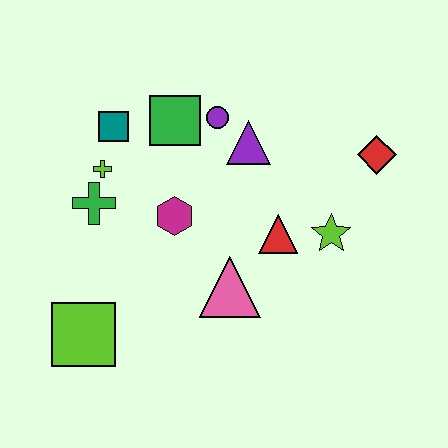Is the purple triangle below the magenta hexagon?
No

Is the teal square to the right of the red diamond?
No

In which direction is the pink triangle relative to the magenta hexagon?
The pink triangle is below the magenta hexagon.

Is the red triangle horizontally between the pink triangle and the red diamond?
Yes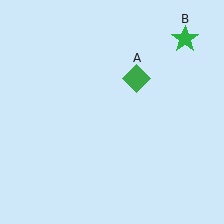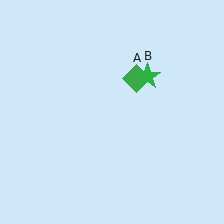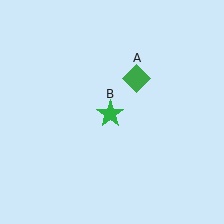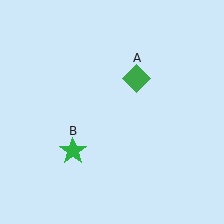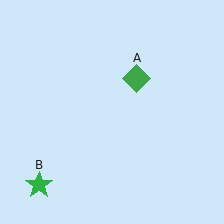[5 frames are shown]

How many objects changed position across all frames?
1 object changed position: green star (object B).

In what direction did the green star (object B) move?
The green star (object B) moved down and to the left.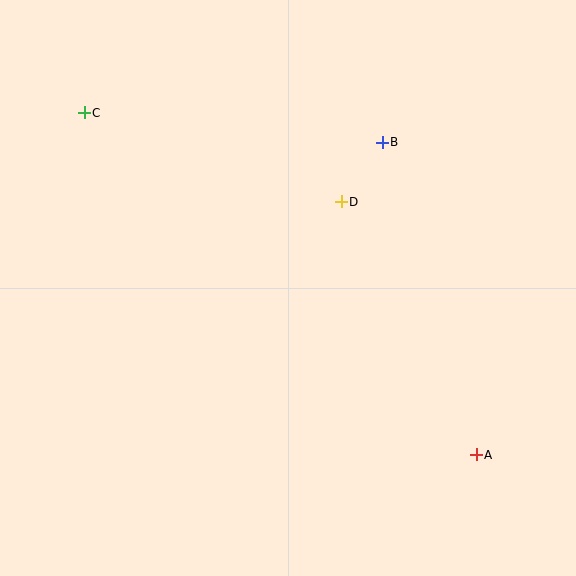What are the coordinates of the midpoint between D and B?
The midpoint between D and B is at (362, 172).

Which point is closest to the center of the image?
Point D at (341, 202) is closest to the center.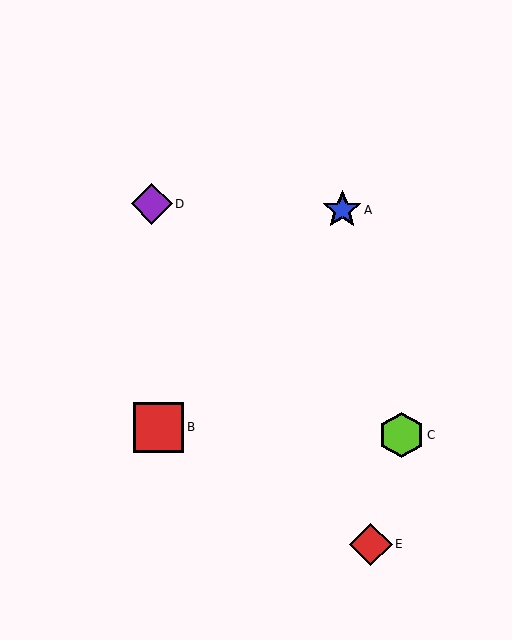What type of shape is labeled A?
Shape A is a blue star.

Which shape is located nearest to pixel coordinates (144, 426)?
The red square (labeled B) at (158, 427) is nearest to that location.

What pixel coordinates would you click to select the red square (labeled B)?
Click at (158, 427) to select the red square B.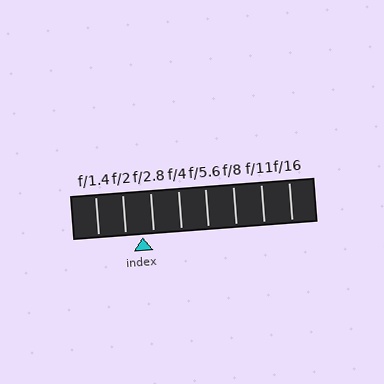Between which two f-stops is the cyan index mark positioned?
The index mark is between f/2 and f/2.8.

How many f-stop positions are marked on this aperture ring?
There are 8 f-stop positions marked.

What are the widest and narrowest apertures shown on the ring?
The widest aperture shown is f/1.4 and the narrowest is f/16.